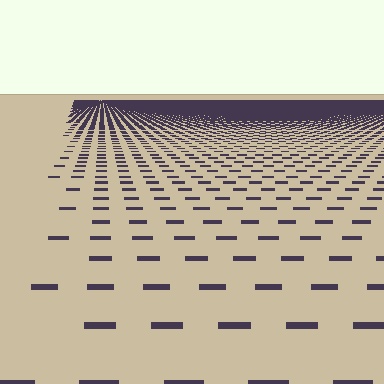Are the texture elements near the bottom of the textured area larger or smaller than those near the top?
Larger. Near the bottom, elements are closer to the viewer and appear at a bigger on-screen size.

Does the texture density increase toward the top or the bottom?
Density increases toward the top.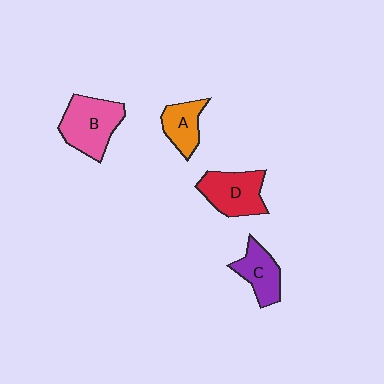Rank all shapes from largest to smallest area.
From largest to smallest: B (pink), D (red), C (purple), A (orange).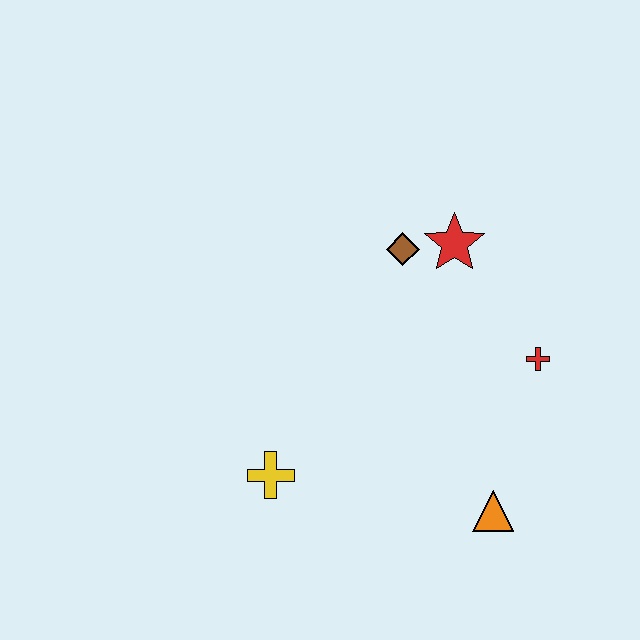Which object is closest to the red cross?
The red star is closest to the red cross.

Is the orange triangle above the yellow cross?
No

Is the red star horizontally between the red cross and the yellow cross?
Yes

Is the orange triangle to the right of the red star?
Yes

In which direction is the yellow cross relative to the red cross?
The yellow cross is to the left of the red cross.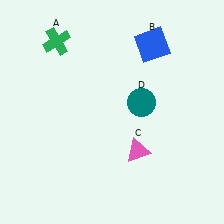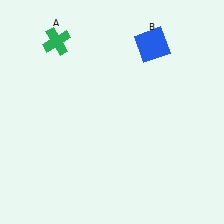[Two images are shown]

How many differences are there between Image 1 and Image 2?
There are 2 differences between the two images.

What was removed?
The teal circle (D), the pink triangle (C) were removed in Image 2.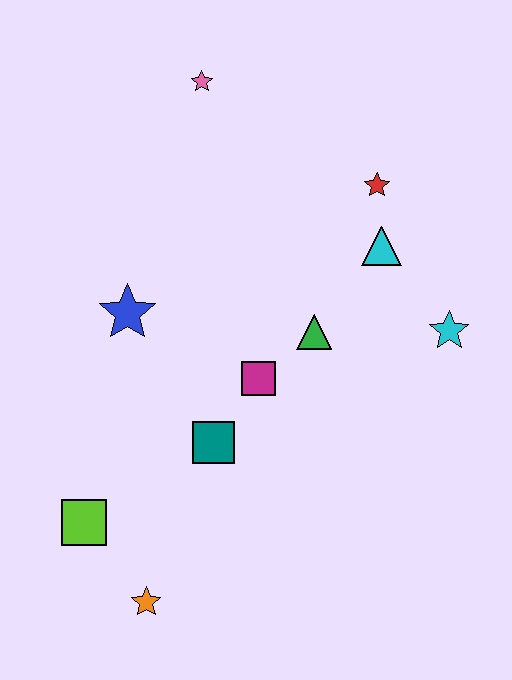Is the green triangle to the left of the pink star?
No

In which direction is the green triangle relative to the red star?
The green triangle is below the red star.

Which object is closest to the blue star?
The magenta square is closest to the blue star.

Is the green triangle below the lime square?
No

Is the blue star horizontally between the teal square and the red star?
No